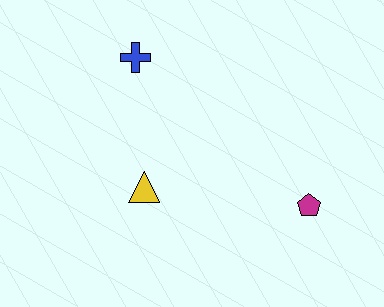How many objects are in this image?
There are 3 objects.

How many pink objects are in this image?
There are no pink objects.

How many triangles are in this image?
There is 1 triangle.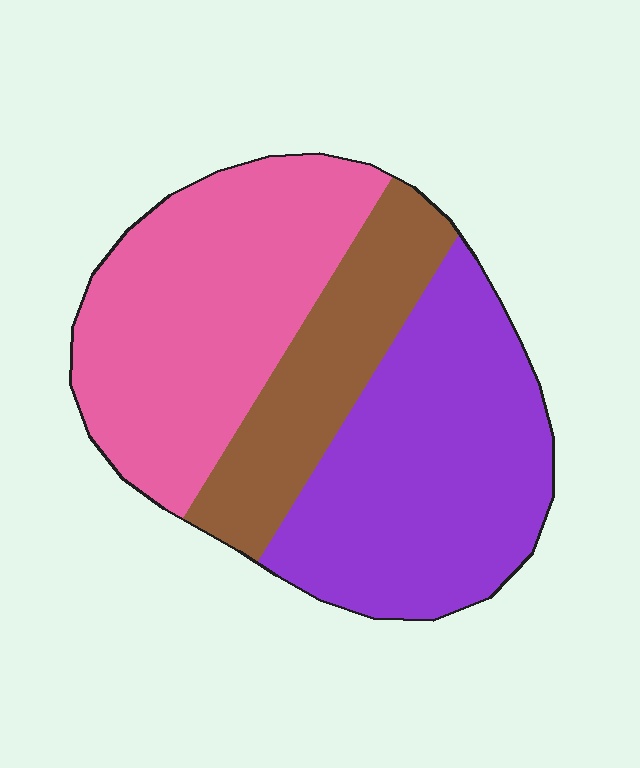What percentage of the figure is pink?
Pink covers roughly 40% of the figure.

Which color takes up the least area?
Brown, at roughly 20%.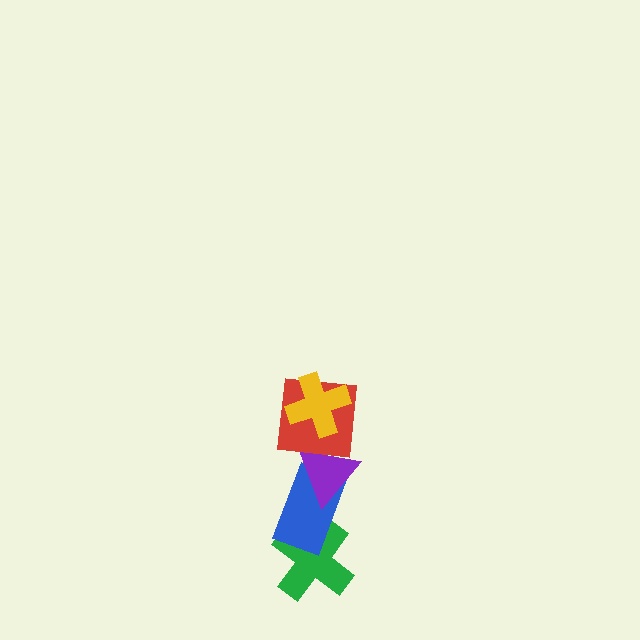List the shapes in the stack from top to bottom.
From top to bottom: the yellow cross, the red square, the purple triangle, the blue rectangle, the green cross.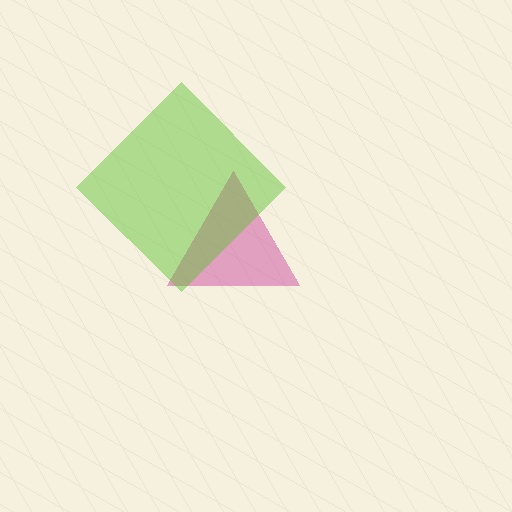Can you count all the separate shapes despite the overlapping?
Yes, there are 2 separate shapes.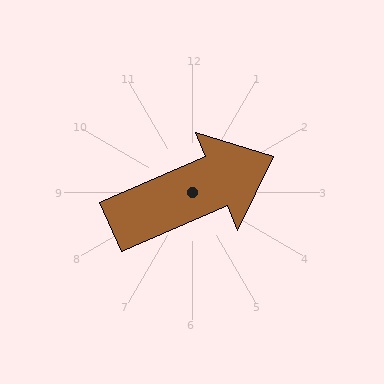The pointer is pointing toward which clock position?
Roughly 2 o'clock.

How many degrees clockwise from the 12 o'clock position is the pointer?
Approximately 66 degrees.